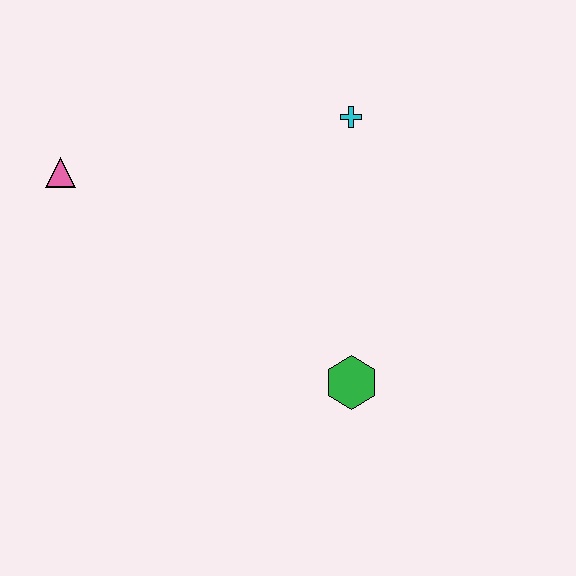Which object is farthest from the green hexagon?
The pink triangle is farthest from the green hexagon.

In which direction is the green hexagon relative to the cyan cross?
The green hexagon is below the cyan cross.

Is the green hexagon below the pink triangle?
Yes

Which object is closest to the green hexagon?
The cyan cross is closest to the green hexagon.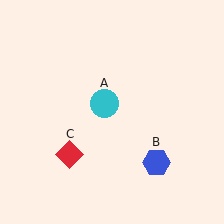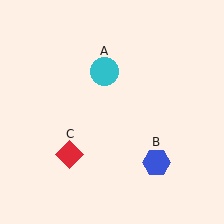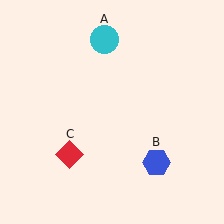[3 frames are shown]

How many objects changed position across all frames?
1 object changed position: cyan circle (object A).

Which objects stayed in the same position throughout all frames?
Blue hexagon (object B) and red diamond (object C) remained stationary.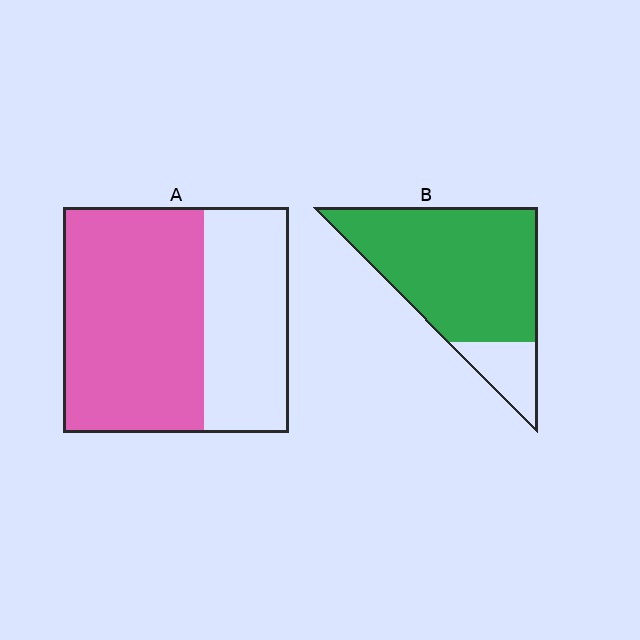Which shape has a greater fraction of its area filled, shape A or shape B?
Shape B.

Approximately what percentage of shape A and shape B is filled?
A is approximately 60% and B is approximately 85%.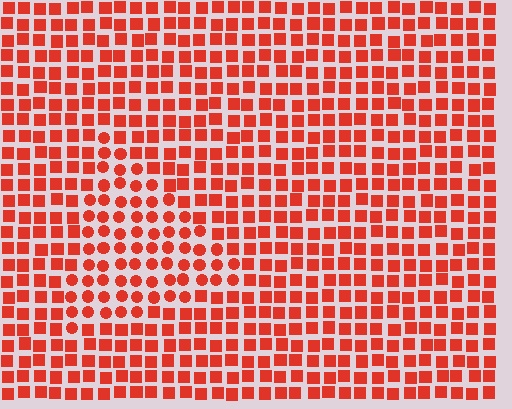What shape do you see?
I see a triangle.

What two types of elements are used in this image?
The image uses circles inside the triangle region and squares outside it.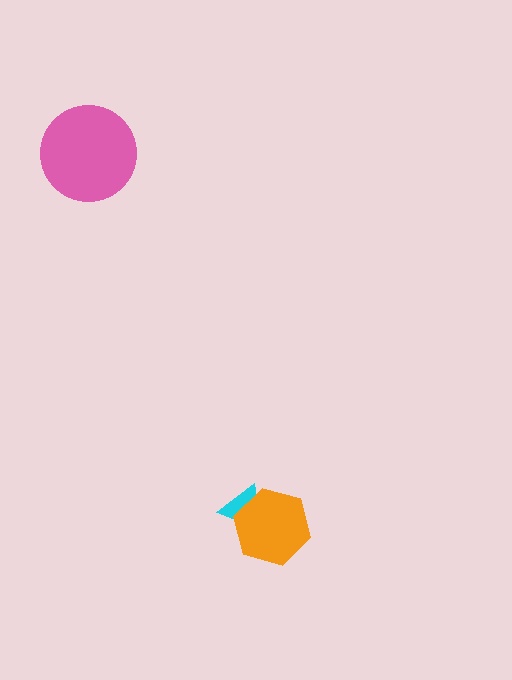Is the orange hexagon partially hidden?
No, no other shape covers it.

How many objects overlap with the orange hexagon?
1 object overlaps with the orange hexagon.